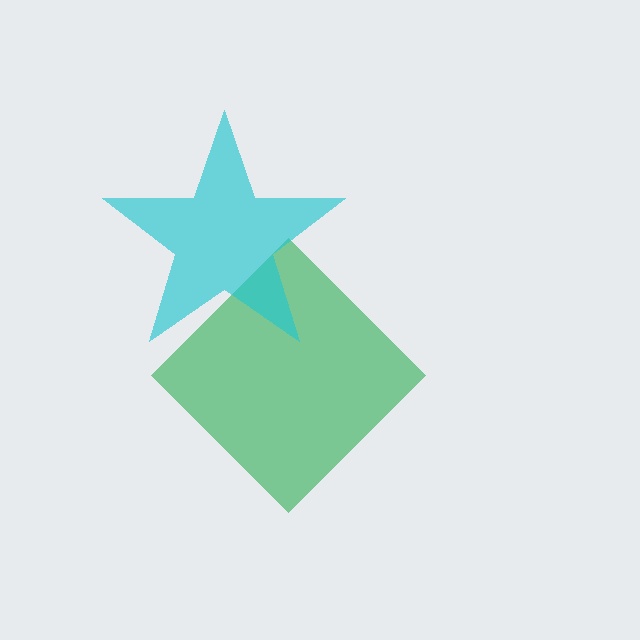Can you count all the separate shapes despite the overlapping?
Yes, there are 2 separate shapes.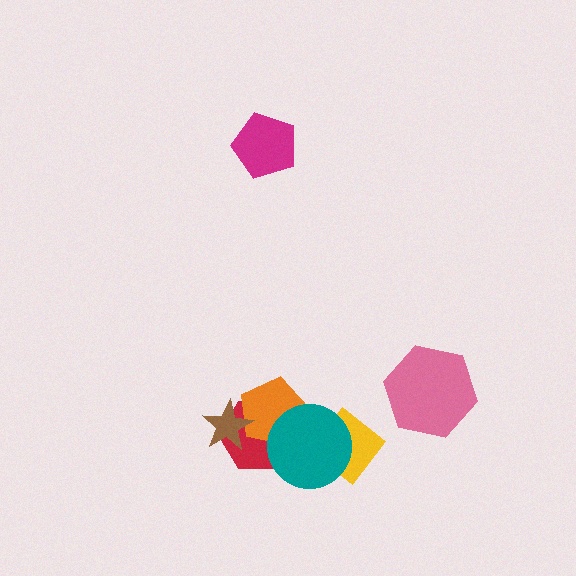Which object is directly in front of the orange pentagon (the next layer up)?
The brown star is directly in front of the orange pentagon.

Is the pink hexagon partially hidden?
No, no other shape covers it.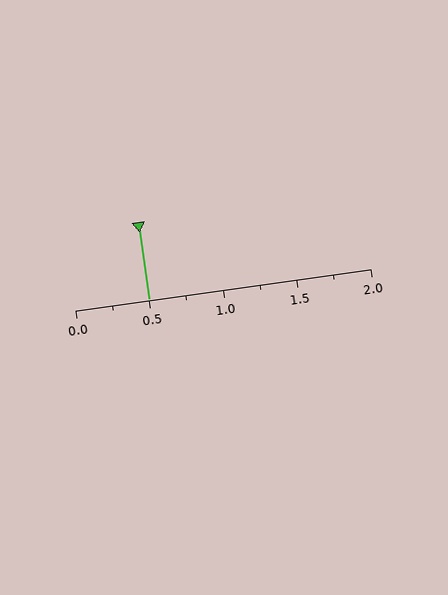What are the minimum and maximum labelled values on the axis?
The axis runs from 0.0 to 2.0.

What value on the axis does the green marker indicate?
The marker indicates approximately 0.5.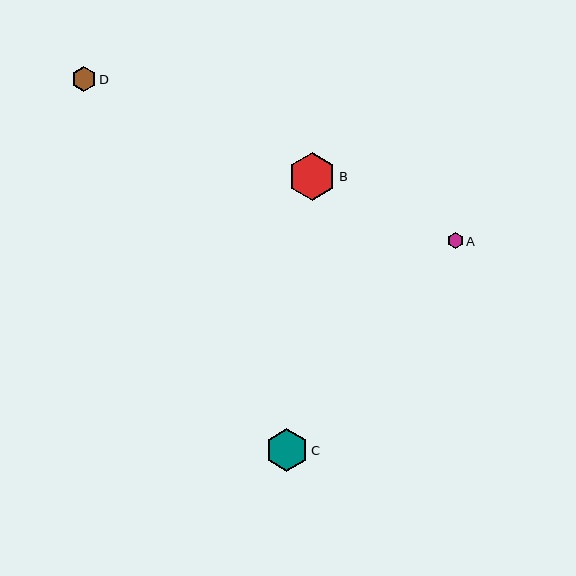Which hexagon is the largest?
Hexagon B is the largest with a size of approximately 48 pixels.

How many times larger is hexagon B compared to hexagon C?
Hexagon B is approximately 1.1 times the size of hexagon C.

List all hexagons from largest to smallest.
From largest to smallest: B, C, D, A.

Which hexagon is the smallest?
Hexagon A is the smallest with a size of approximately 16 pixels.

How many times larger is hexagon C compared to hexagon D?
Hexagon C is approximately 1.7 times the size of hexagon D.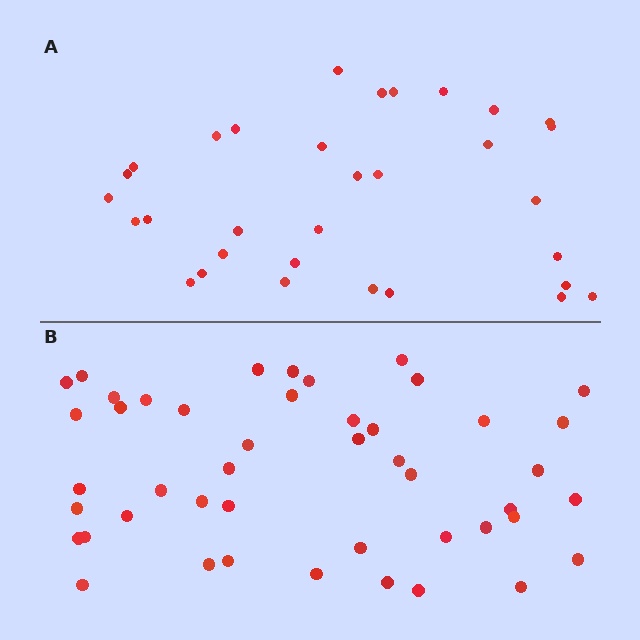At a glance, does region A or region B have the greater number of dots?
Region B (the bottom region) has more dots.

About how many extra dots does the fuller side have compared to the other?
Region B has approximately 15 more dots than region A.